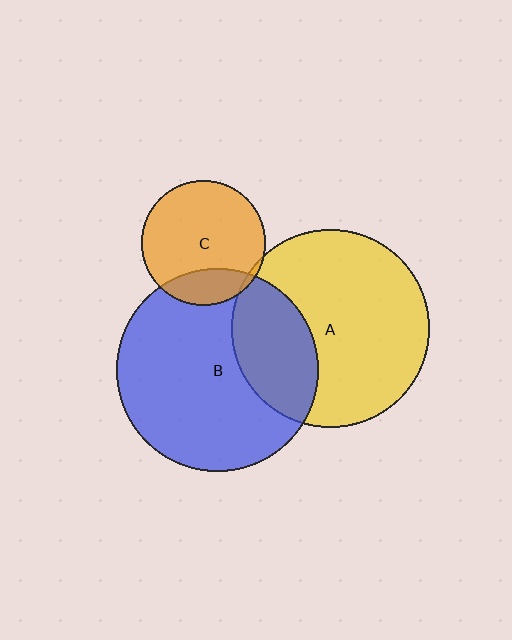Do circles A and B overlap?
Yes.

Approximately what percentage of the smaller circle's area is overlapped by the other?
Approximately 30%.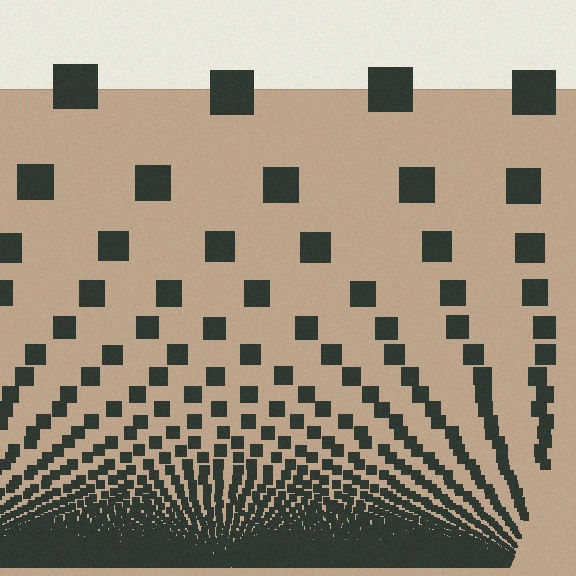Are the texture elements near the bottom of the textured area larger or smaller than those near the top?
Smaller. The gradient is inverted — elements near the bottom are smaller and denser.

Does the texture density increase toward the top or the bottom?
Density increases toward the bottom.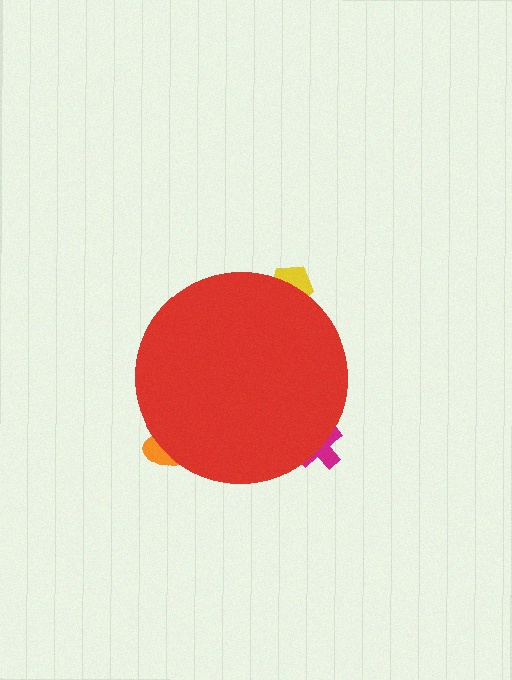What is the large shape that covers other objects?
A red circle.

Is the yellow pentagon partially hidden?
Yes, the yellow pentagon is partially hidden behind the red circle.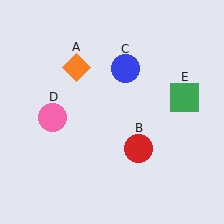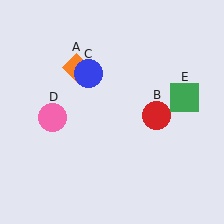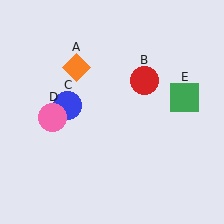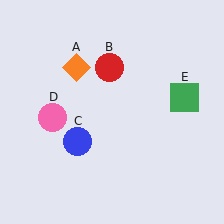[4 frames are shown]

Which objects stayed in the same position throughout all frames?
Orange diamond (object A) and pink circle (object D) and green square (object E) remained stationary.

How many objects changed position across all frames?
2 objects changed position: red circle (object B), blue circle (object C).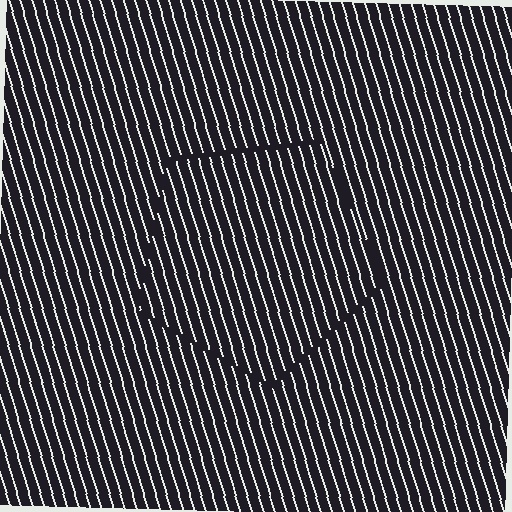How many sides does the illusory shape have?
5 sides — the line-ends trace a pentagon.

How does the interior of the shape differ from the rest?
The interior of the shape contains the same grating, shifted by half a period — the contour is defined by the phase discontinuity where line-ends from the inner and outer gratings abut.